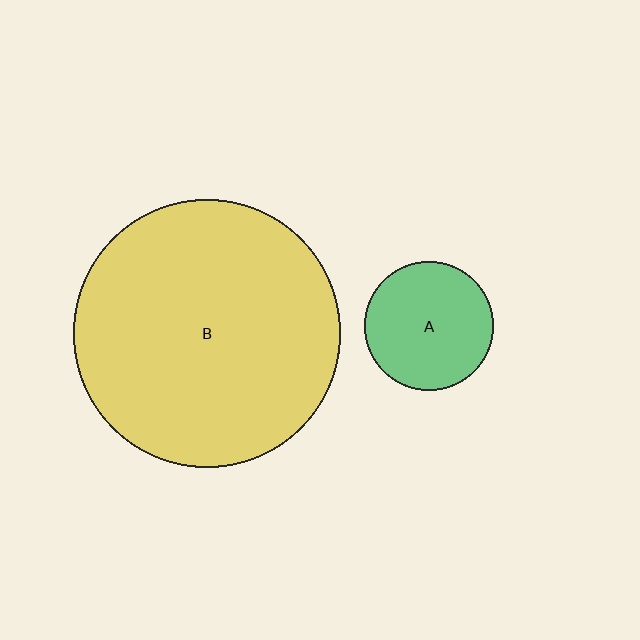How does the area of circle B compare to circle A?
Approximately 4.3 times.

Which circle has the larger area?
Circle B (yellow).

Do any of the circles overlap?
No, none of the circles overlap.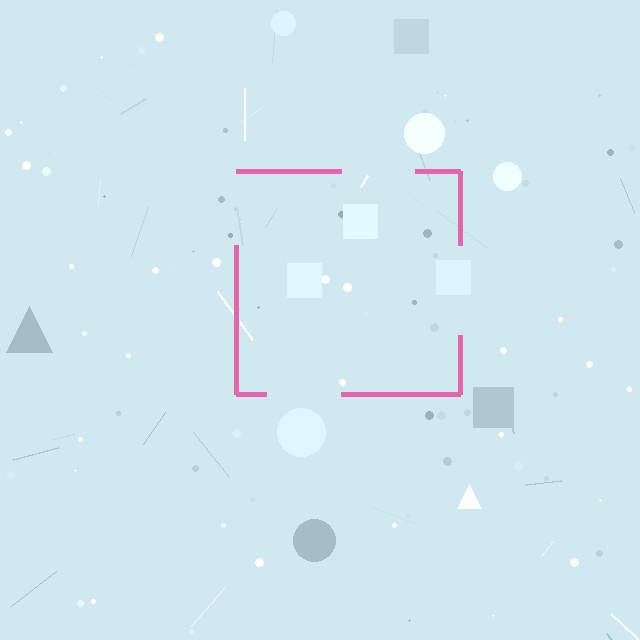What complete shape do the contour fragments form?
The contour fragments form a square.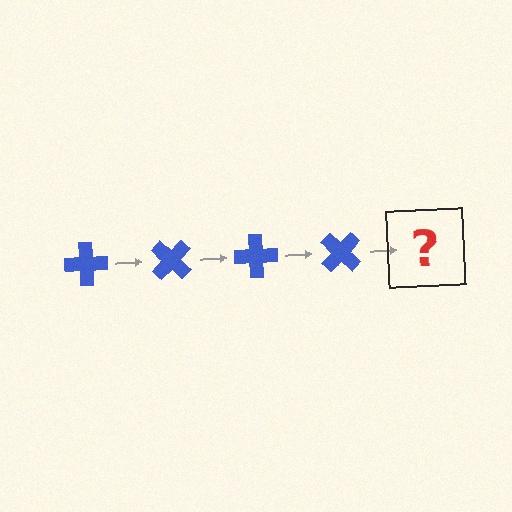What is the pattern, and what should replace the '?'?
The pattern is that the cross rotates 45 degrees each step. The '?' should be a blue cross rotated 180 degrees.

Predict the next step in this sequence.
The next step is a blue cross rotated 180 degrees.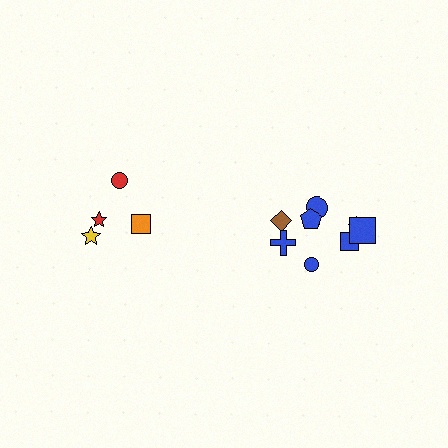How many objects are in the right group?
There are 8 objects.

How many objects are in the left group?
There are 4 objects.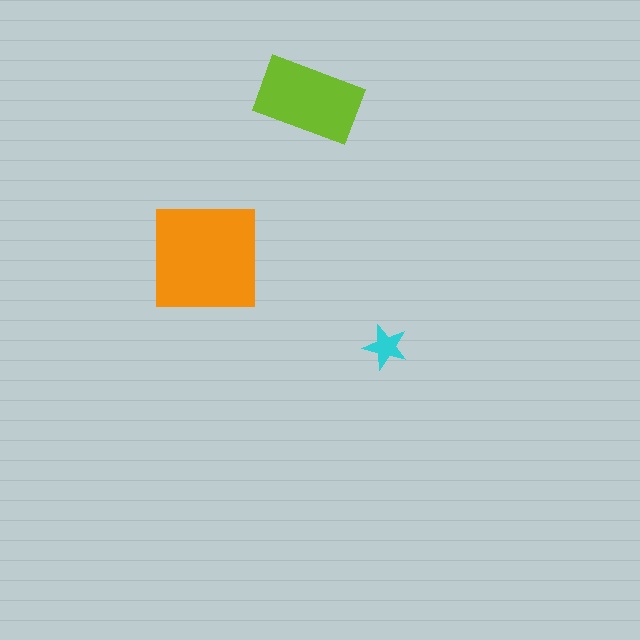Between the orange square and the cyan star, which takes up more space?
The orange square.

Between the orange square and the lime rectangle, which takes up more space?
The orange square.